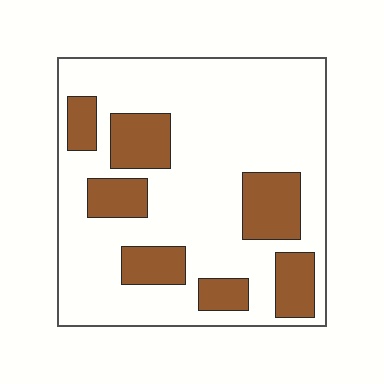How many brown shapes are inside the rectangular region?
7.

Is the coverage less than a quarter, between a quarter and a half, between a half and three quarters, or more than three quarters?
Between a quarter and a half.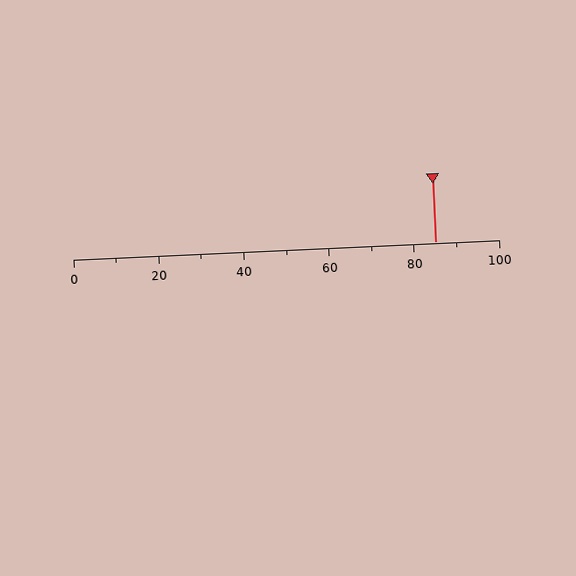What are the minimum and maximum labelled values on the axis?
The axis runs from 0 to 100.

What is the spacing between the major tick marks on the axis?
The major ticks are spaced 20 apart.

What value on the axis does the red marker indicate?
The marker indicates approximately 85.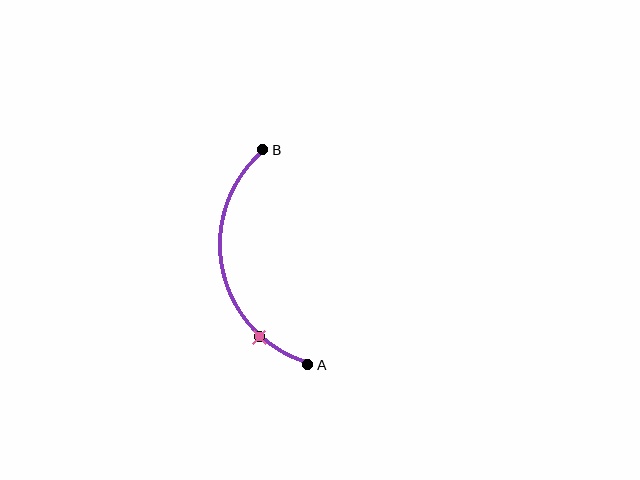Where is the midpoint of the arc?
The arc midpoint is the point on the curve farthest from the straight line joining A and B. It sits to the left of that line.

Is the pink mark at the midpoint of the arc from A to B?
No. The pink mark lies on the arc but is closer to endpoint A. The arc midpoint would be at the point on the curve equidistant along the arc from both A and B.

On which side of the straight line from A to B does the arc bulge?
The arc bulges to the left of the straight line connecting A and B.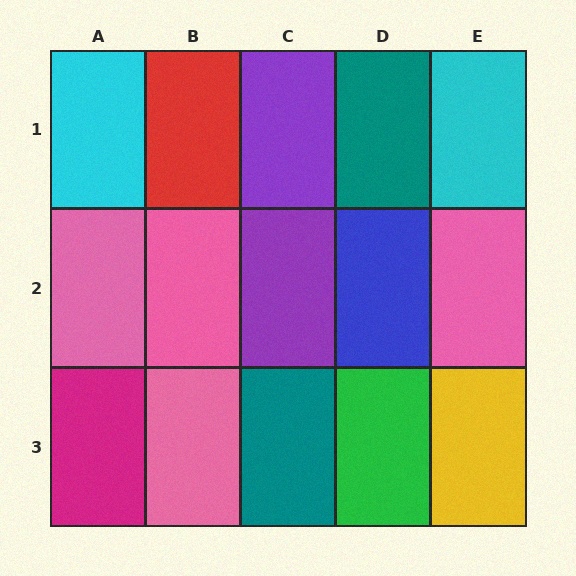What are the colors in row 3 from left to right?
Magenta, pink, teal, green, yellow.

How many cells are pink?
4 cells are pink.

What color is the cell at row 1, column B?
Red.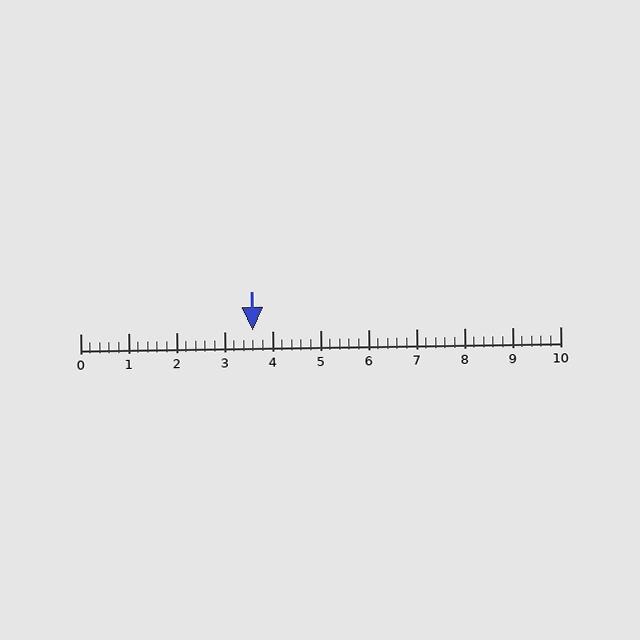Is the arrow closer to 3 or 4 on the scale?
The arrow is closer to 4.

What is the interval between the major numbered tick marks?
The major tick marks are spaced 1 units apart.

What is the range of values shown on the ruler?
The ruler shows values from 0 to 10.